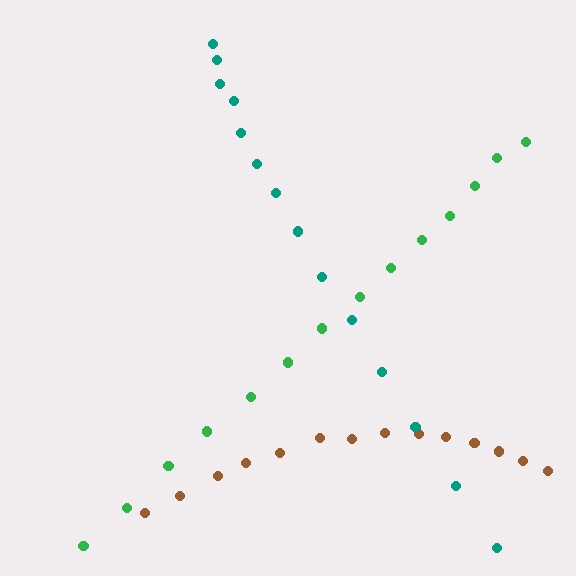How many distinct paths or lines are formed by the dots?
There are 3 distinct paths.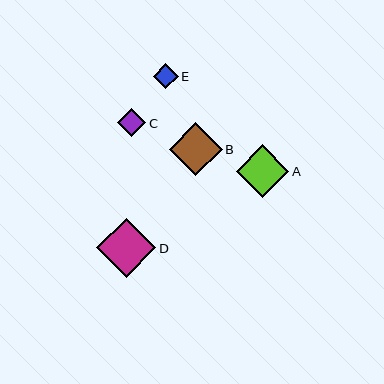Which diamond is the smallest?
Diamond E is the smallest with a size of approximately 25 pixels.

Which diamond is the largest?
Diamond D is the largest with a size of approximately 59 pixels.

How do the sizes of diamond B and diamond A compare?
Diamond B and diamond A are approximately the same size.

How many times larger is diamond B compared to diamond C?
Diamond B is approximately 1.9 times the size of diamond C.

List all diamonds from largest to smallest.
From largest to smallest: D, B, A, C, E.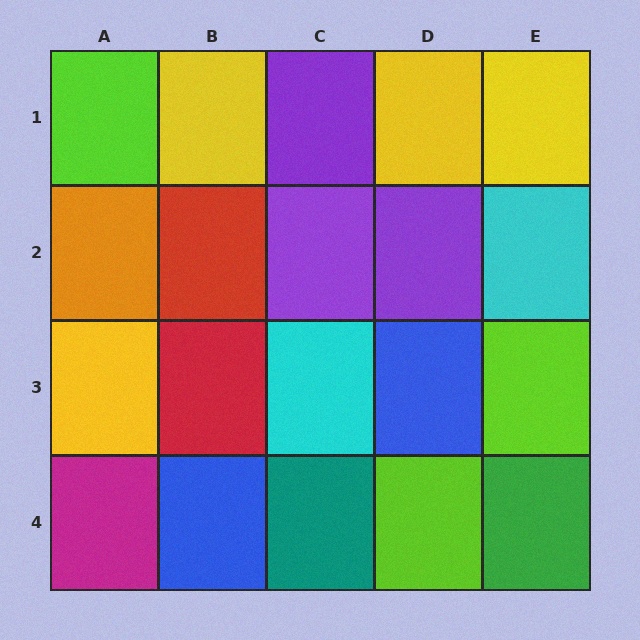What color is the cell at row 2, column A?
Orange.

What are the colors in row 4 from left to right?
Magenta, blue, teal, lime, green.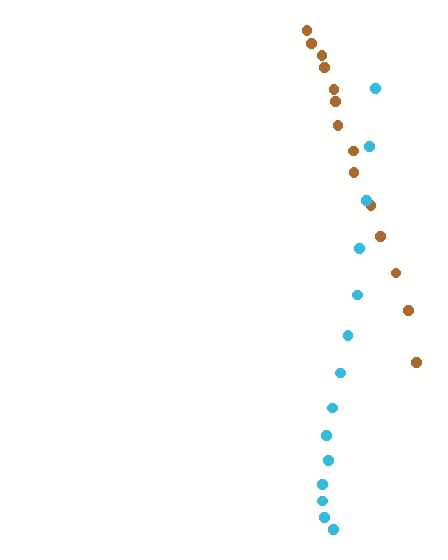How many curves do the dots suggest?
There are 2 distinct paths.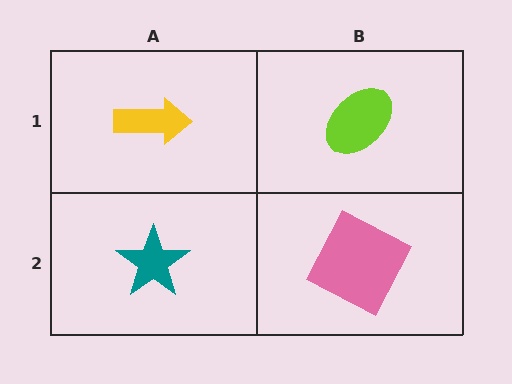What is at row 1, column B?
A lime ellipse.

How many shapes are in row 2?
2 shapes.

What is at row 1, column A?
A yellow arrow.